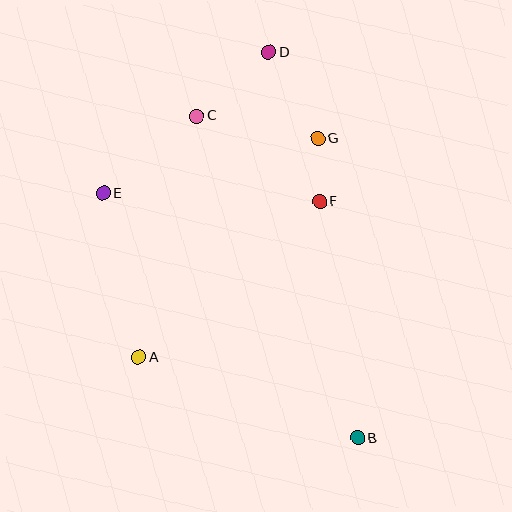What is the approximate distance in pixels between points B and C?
The distance between B and C is approximately 360 pixels.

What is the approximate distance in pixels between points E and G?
The distance between E and G is approximately 221 pixels.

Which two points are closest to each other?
Points F and G are closest to each other.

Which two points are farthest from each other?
Points B and D are farthest from each other.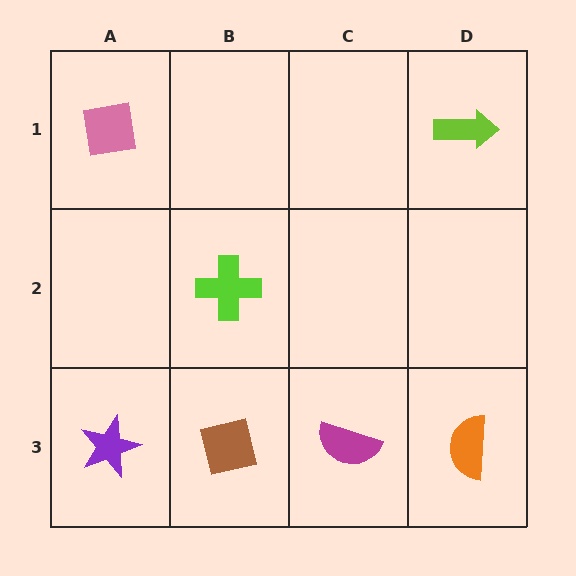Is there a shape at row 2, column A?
No, that cell is empty.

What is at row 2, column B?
A lime cross.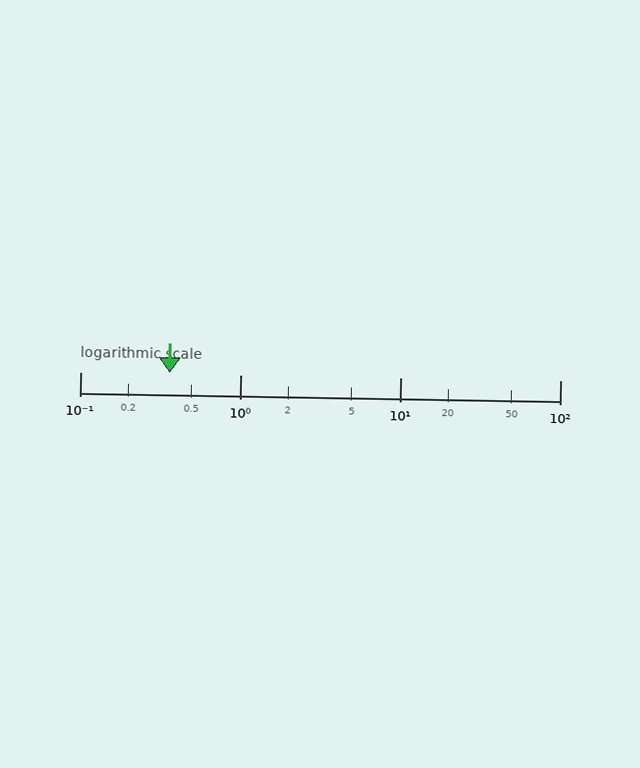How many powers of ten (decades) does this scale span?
The scale spans 3 decades, from 0.1 to 100.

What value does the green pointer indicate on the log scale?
The pointer indicates approximately 0.36.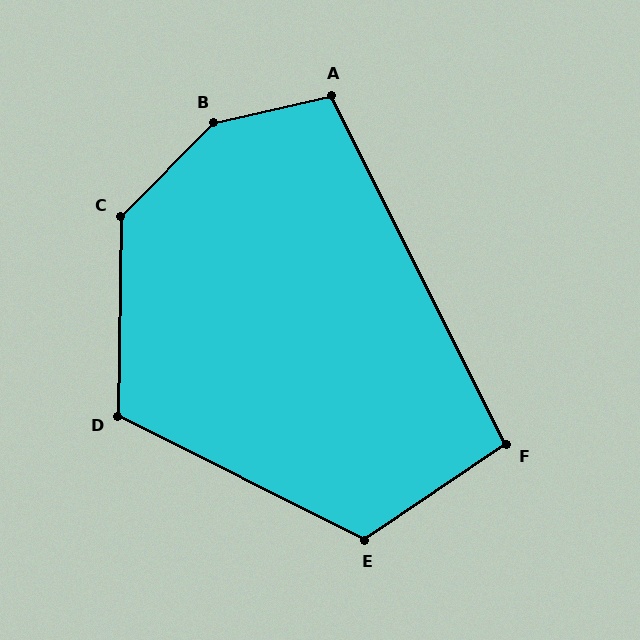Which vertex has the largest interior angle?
B, at approximately 147 degrees.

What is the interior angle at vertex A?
Approximately 104 degrees (obtuse).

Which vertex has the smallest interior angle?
F, at approximately 97 degrees.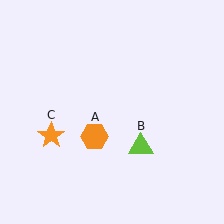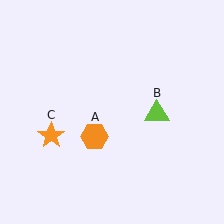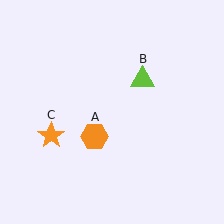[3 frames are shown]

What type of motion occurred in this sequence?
The lime triangle (object B) rotated counterclockwise around the center of the scene.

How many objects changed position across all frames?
1 object changed position: lime triangle (object B).